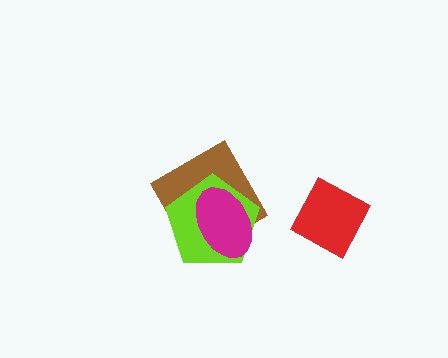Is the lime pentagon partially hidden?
Yes, it is partially covered by another shape.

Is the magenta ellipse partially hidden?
No, no other shape covers it.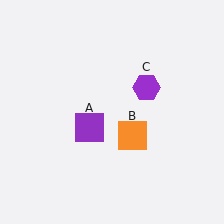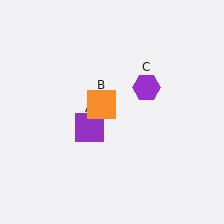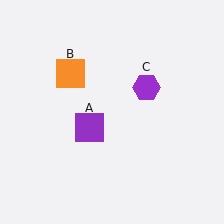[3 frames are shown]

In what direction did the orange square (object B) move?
The orange square (object B) moved up and to the left.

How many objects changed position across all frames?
1 object changed position: orange square (object B).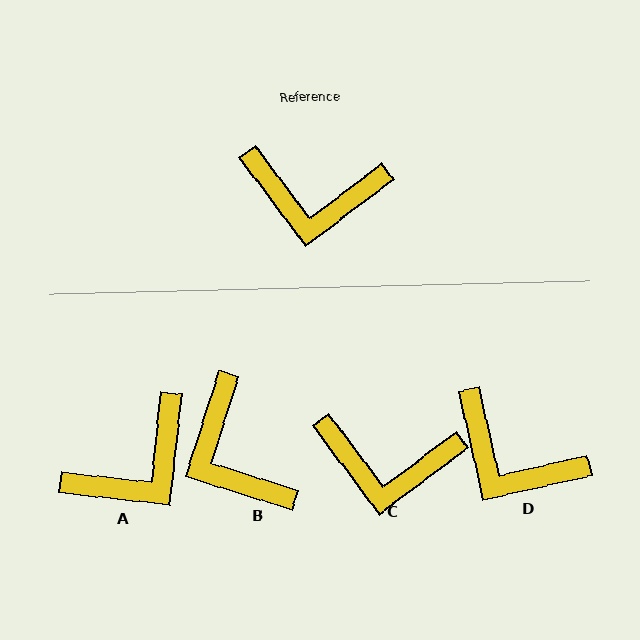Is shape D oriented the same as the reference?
No, it is off by about 24 degrees.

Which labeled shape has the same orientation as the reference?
C.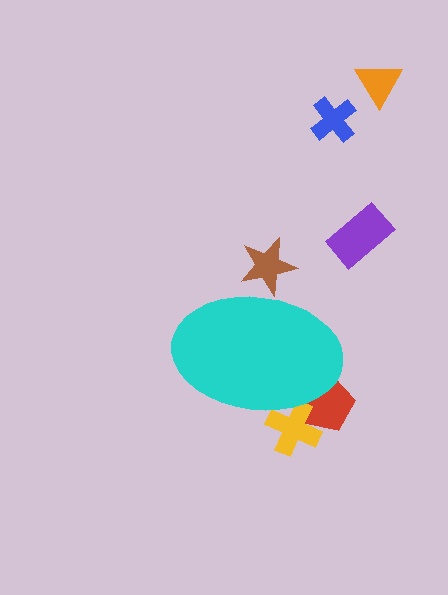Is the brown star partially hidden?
Yes, the brown star is partially hidden behind the cyan ellipse.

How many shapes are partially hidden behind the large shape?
3 shapes are partially hidden.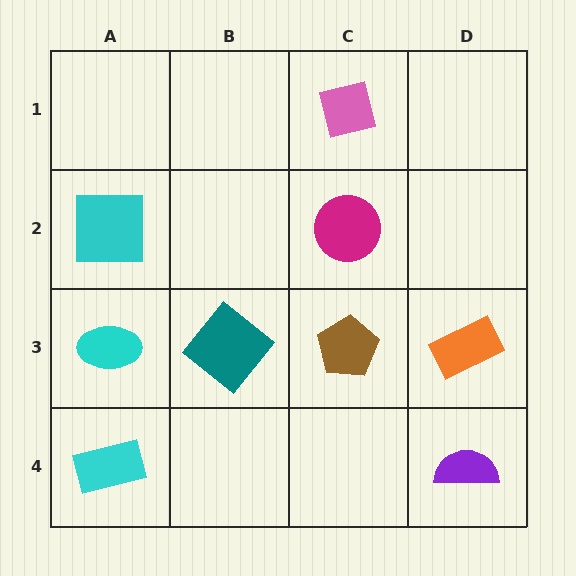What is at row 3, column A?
A cyan ellipse.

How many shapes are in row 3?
4 shapes.